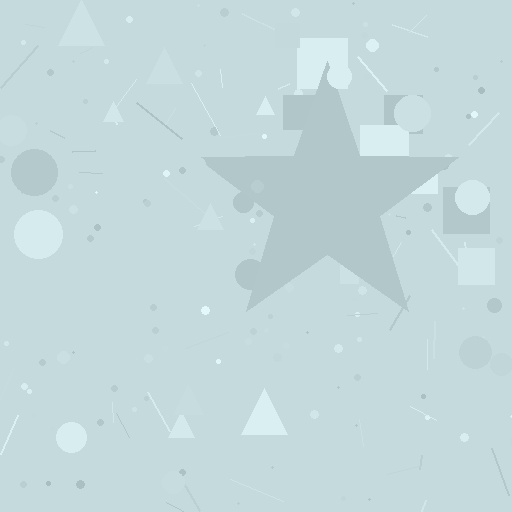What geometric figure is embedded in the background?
A star is embedded in the background.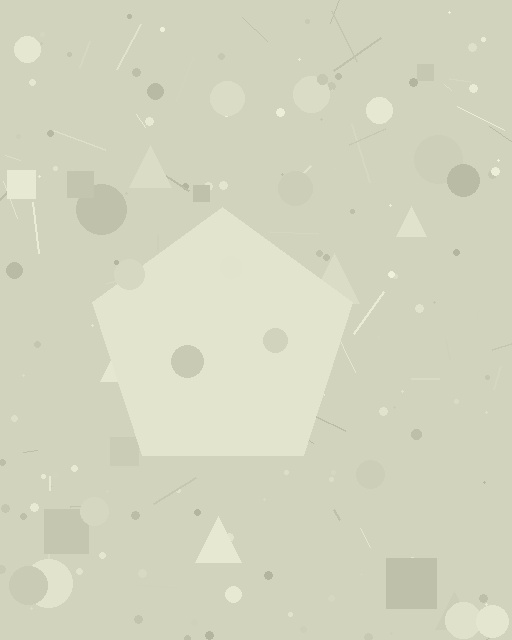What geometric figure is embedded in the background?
A pentagon is embedded in the background.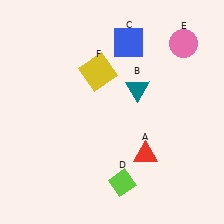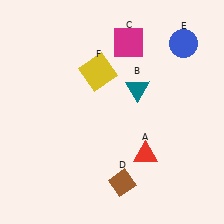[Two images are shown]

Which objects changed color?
C changed from blue to magenta. D changed from lime to brown. E changed from pink to blue.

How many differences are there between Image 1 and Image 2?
There are 3 differences between the two images.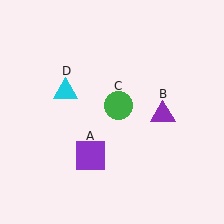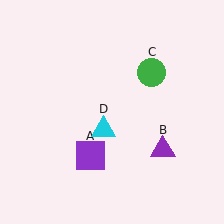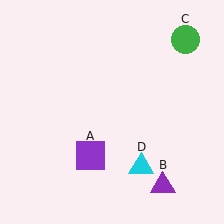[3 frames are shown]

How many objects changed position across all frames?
3 objects changed position: purple triangle (object B), green circle (object C), cyan triangle (object D).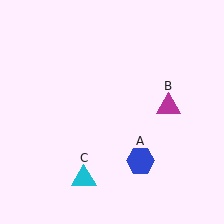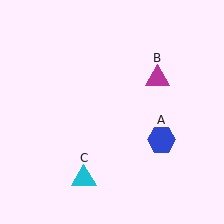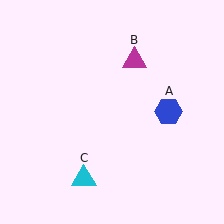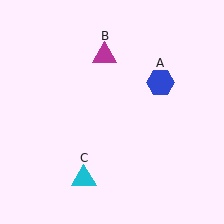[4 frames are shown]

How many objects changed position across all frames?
2 objects changed position: blue hexagon (object A), magenta triangle (object B).